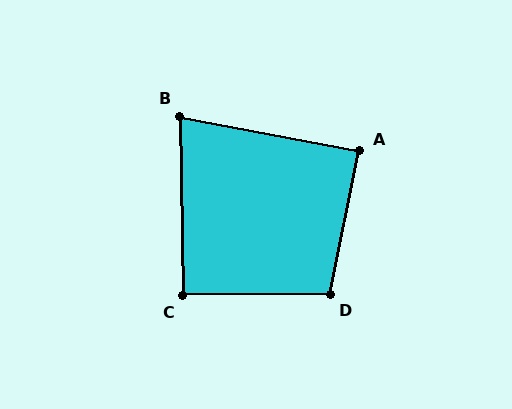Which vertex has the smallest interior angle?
B, at approximately 78 degrees.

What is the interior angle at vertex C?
Approximately 91 degrees (approximately right).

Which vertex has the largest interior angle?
D, at approximately 102 degrees.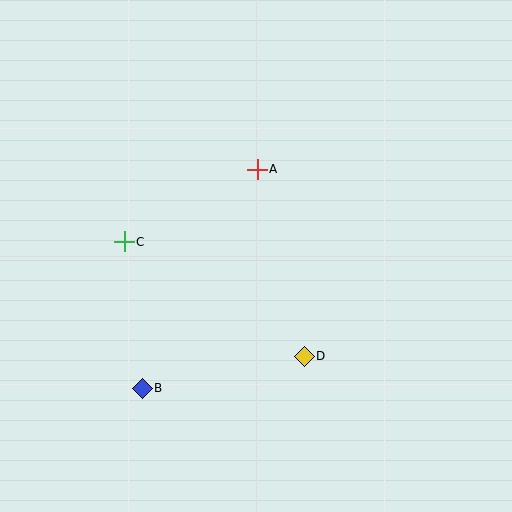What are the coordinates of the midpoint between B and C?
The midpoint between B and C is at (133, 315).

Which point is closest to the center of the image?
Point A at (257, 169) is closest to the center.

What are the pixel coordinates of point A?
Point A is at (257, 169).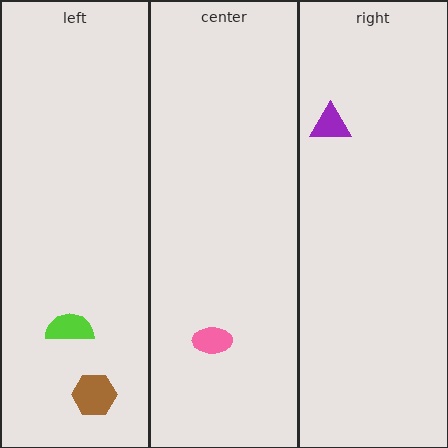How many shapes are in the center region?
1.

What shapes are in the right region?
The purple triangle.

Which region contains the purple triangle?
The right region.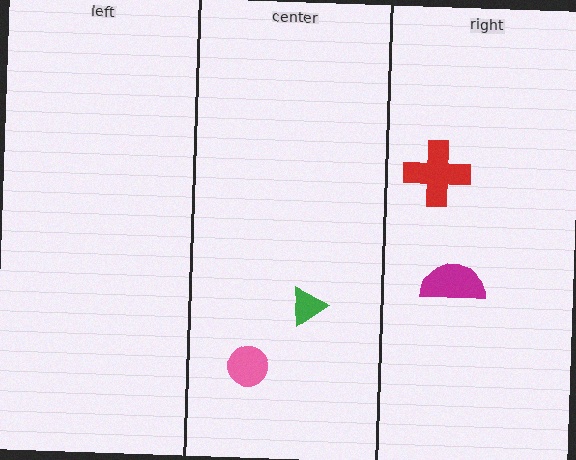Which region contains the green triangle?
The center region.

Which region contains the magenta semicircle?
The right region.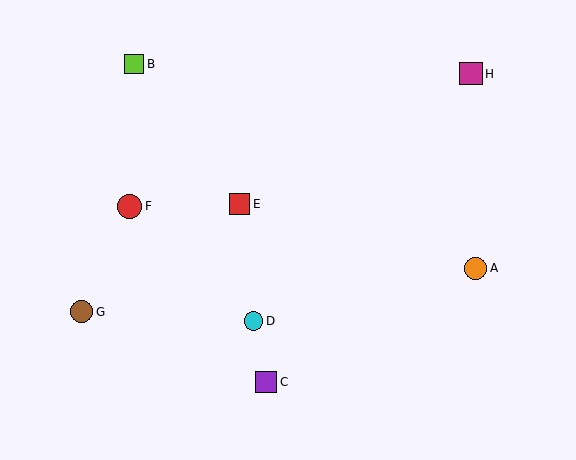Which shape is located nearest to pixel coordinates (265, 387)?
The purple square (labeled C) at (266, 382) is nearest to that location.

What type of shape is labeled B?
Shape B is a lime square.